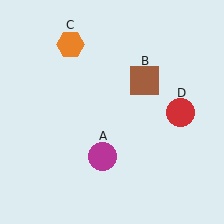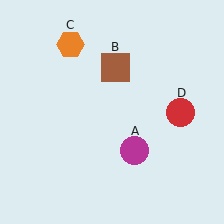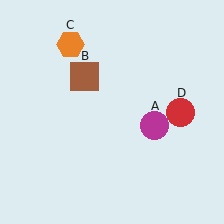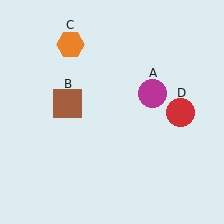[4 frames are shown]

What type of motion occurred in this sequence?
The magenta circle (object A), brown square (object B) rotated counterclockwise around the center of the scene.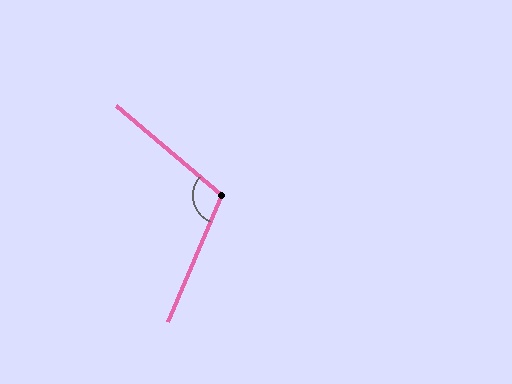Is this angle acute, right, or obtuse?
It is obtuse.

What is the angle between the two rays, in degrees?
Approximately 107 degrees.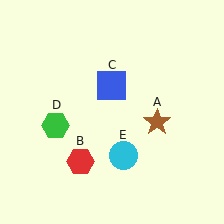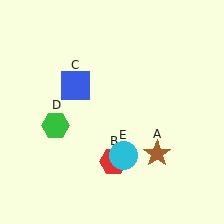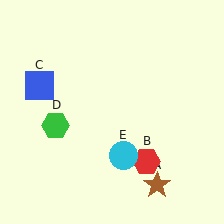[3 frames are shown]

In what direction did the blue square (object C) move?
The blue square (object C) moved left.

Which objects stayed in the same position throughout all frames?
Green hexagon (object D) and cyan circle (object E) remained stationary.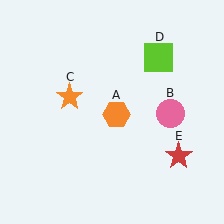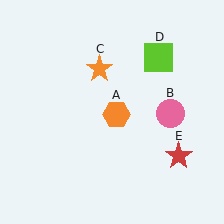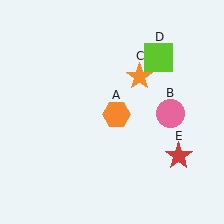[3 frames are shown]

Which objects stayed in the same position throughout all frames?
Orange hexagon (object A) and pink circle (object B) and lime square (object D) and red star (object E) remained stationary.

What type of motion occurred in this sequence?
The orange star (object C) rotated clockwise around the center of the scene.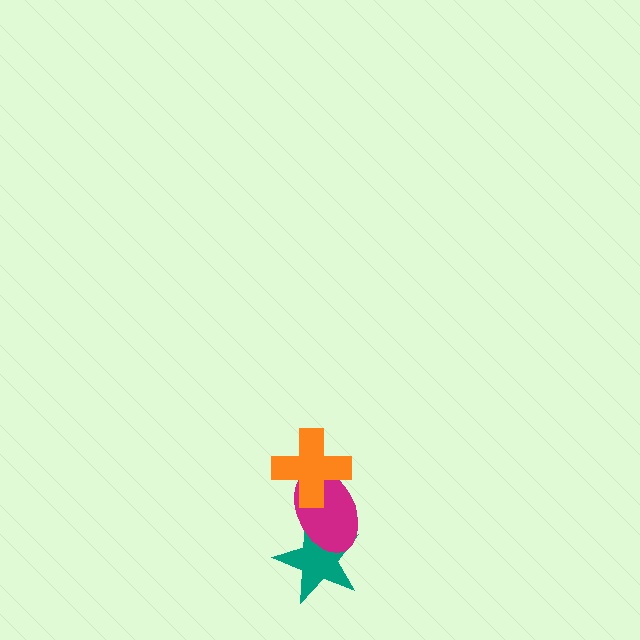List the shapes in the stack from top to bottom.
From top to bottom: the orange cross, the magenta ellipse, the teal star.